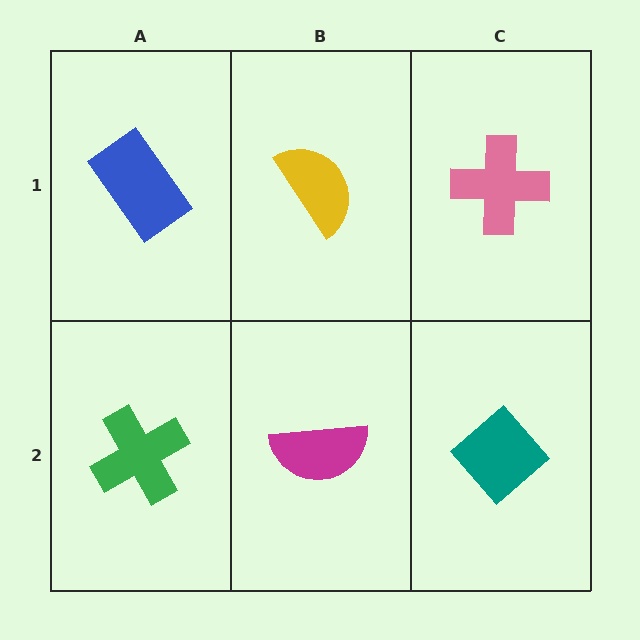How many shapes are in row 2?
3 shapes.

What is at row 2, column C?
A teal diamond.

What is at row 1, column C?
A pink cross.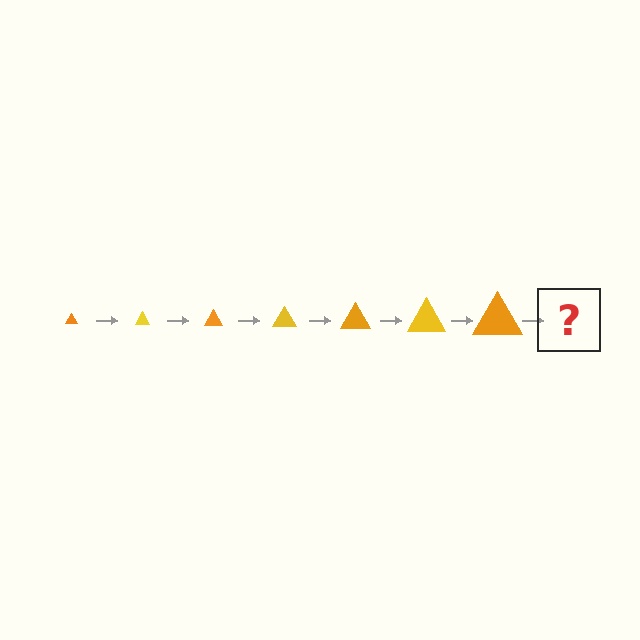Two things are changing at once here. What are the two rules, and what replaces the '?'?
The two rules are that the triangle grows larger each step and the color cycles through orange and yellow. The '?' should be a yellow triangle, larger than the previous one.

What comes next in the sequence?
The next element should be a yellow triangle, larger than the previous one.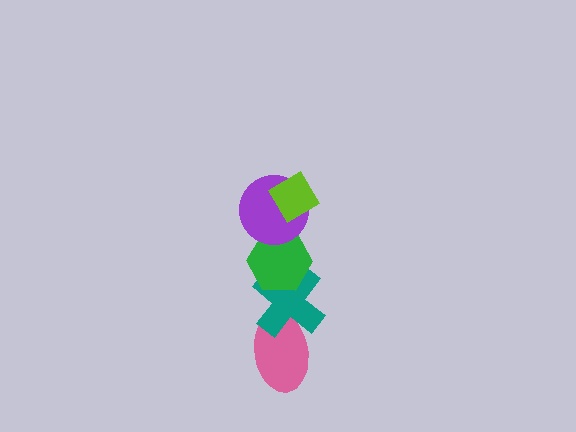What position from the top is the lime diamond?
The lime diamond is 1st from the top.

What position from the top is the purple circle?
The purple circle is 2nd from the top.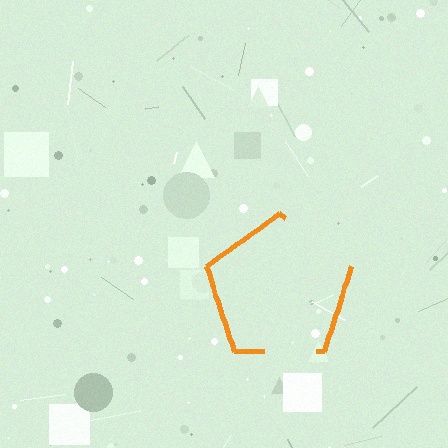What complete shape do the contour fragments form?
The contour fragments form a pentagon.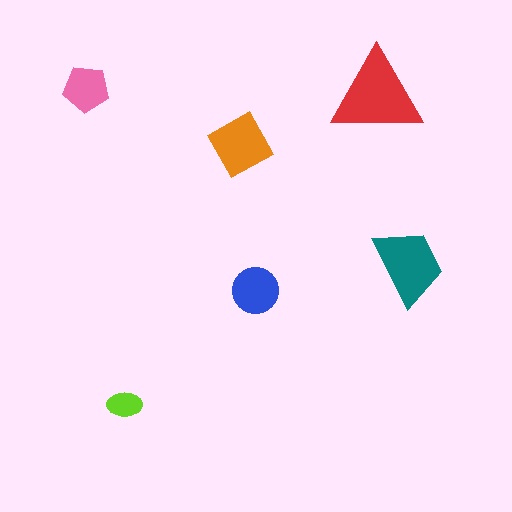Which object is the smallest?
The lime ellipse.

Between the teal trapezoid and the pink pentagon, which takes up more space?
The teal trapezoid.